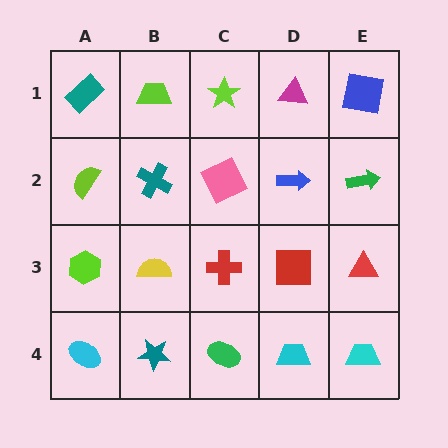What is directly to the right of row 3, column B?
A red cross.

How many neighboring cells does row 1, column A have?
2.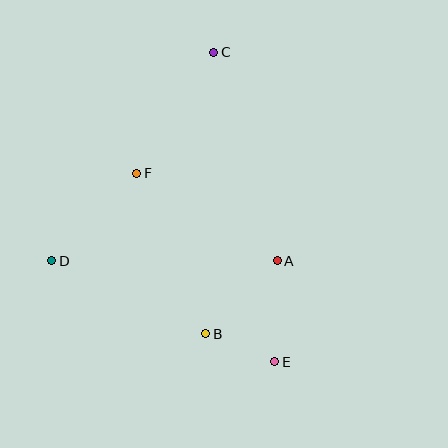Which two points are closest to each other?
Points B and E are closest to each other.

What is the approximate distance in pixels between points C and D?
The distance between C and D is approximately 264 pixels.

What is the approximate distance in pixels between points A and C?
The distance between A and C is approximately 218 pixels.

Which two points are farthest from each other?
Points C and E are farthest from each other.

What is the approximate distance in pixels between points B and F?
The distance between B and F is approximately 175 pixels.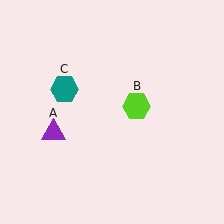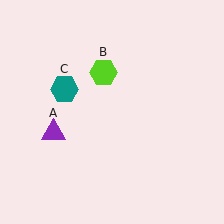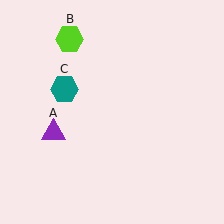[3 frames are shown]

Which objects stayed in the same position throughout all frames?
Purple triangle (object A) and teal hexagon (object C) remained stationary.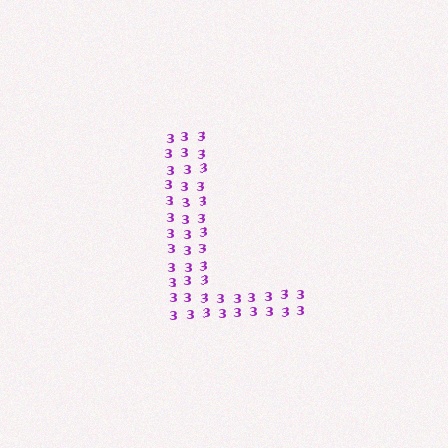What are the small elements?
The small elements are digit 3's.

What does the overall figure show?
The overall figure shows the letter L.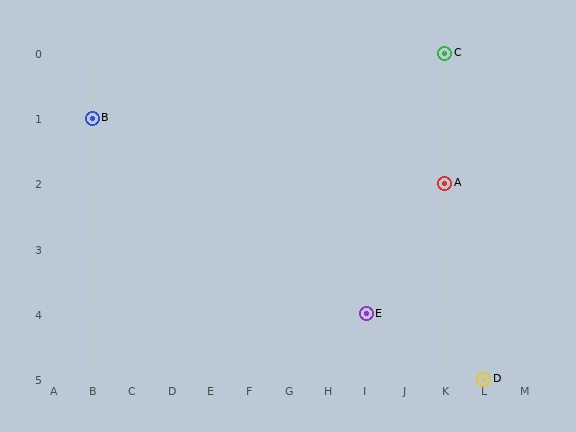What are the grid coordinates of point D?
Point D is at grid coordinates (L, 5).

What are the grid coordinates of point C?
Point C is at grid coordinates (K, 0).